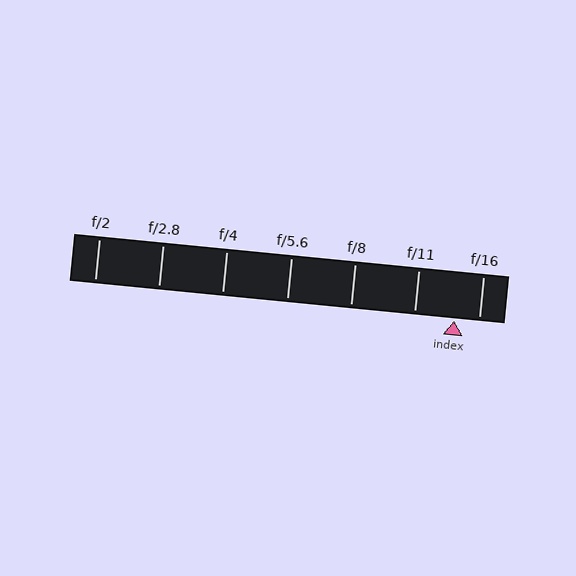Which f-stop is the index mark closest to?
The index mark is closest to f/16.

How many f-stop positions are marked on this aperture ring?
There are 7 f-stop positions marked.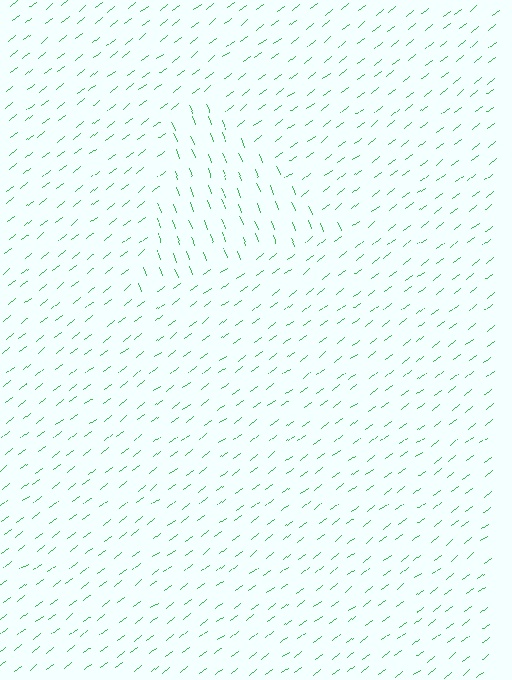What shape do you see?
I see a triangle.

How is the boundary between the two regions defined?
The boundary is defined purely by a change in line orientation (approximately 75 degrees difference). All lines are the same color and thickness.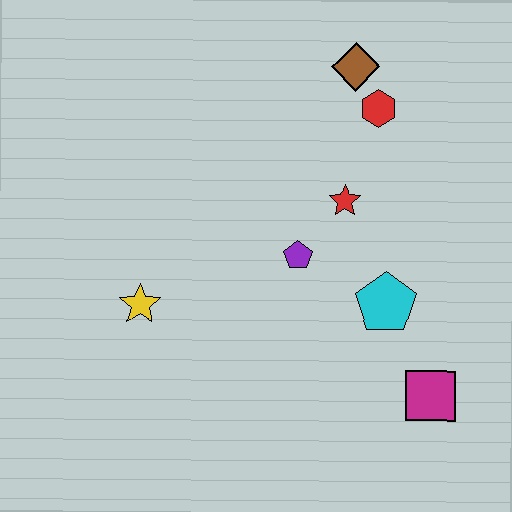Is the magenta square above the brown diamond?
No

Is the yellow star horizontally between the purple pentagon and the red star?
No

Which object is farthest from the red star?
The yellow star is farthest from the red star.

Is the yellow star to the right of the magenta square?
No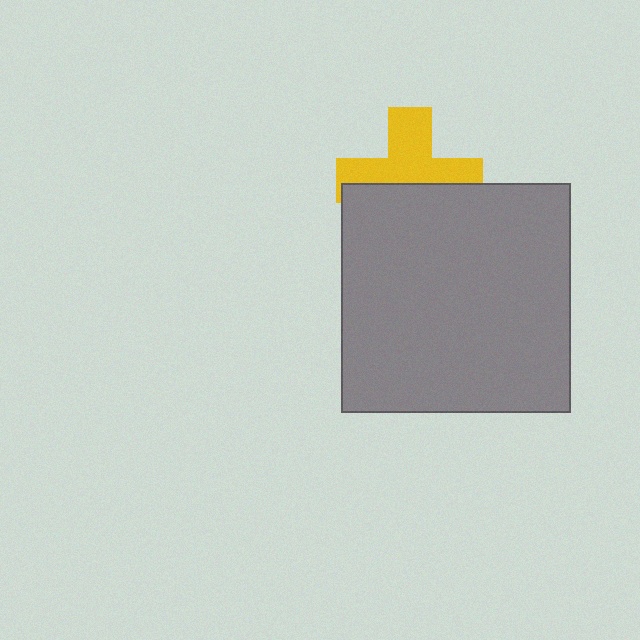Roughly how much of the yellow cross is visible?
About half of it is visible (roughly 55%).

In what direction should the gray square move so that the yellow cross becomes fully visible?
The gray square should move down. That is the shortest direction to clear the overlap and leave the yellow cross fully visible.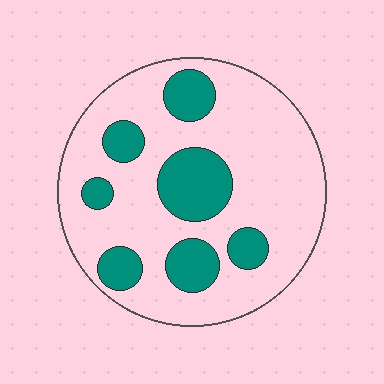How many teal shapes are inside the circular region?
7.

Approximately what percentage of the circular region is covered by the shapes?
Approximately 25%.